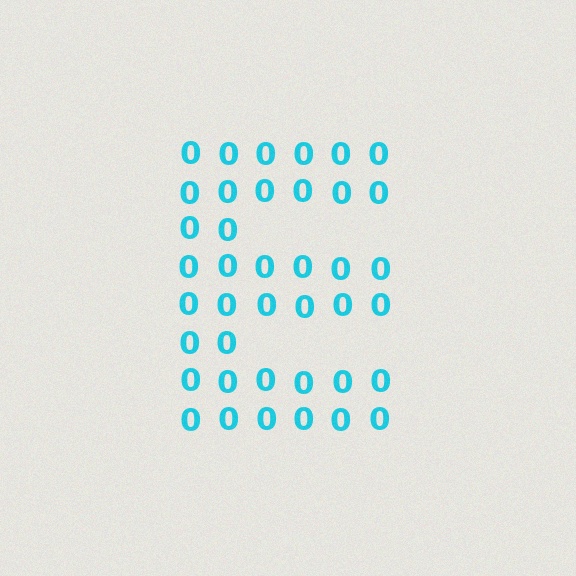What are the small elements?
The small elements are digit 0's.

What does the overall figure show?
The overall figure shows the letter E.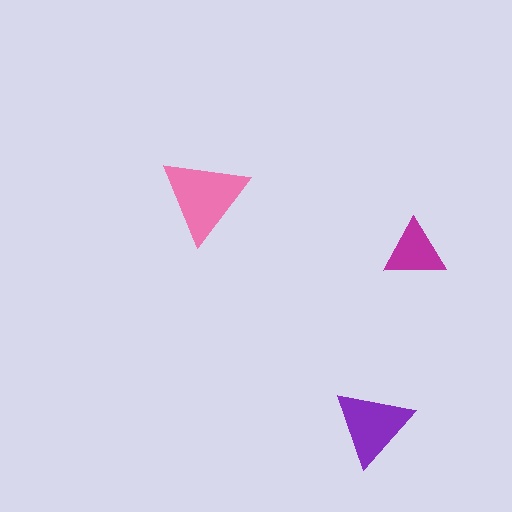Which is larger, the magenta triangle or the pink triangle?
The pink one.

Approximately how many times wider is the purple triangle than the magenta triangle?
About 1.5 times wider.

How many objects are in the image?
There are 3 objects in the image.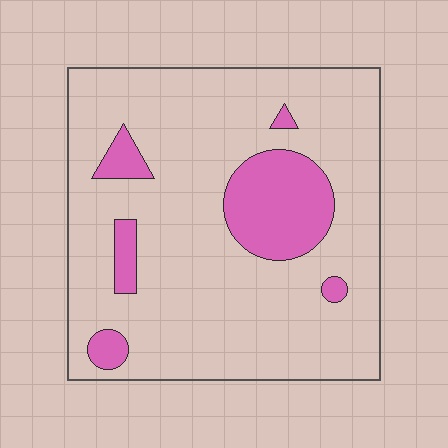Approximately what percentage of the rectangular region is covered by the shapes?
Approximately 15%.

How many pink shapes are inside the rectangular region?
6.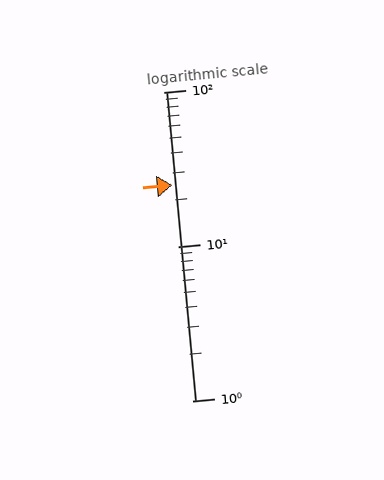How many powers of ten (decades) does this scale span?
The scale spans 2 decades, from 1 to 100.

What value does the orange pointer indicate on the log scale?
The pointer indicates approximately 25.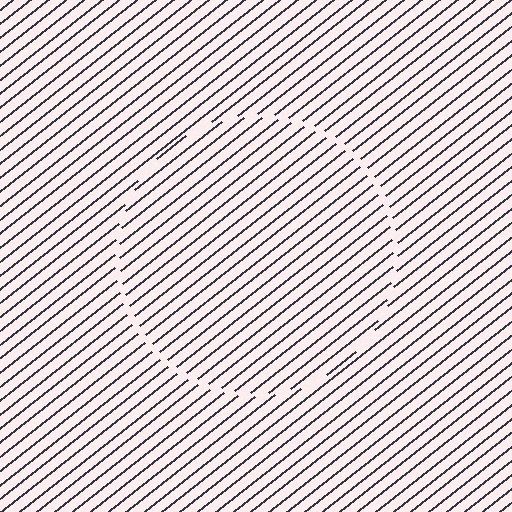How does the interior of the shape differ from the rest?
The interior of the shape contains the same grating, shifted by half a period — the contour is defined by the phase discontinuity where line-ends from the inner and outer gratings abut.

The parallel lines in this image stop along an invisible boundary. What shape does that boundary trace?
An illusory circle. The interior of the shape contains the same grating, shifted by half a period — the contour is defined by the phase discontinuity where line-ends from the inner and outer gratings abut.